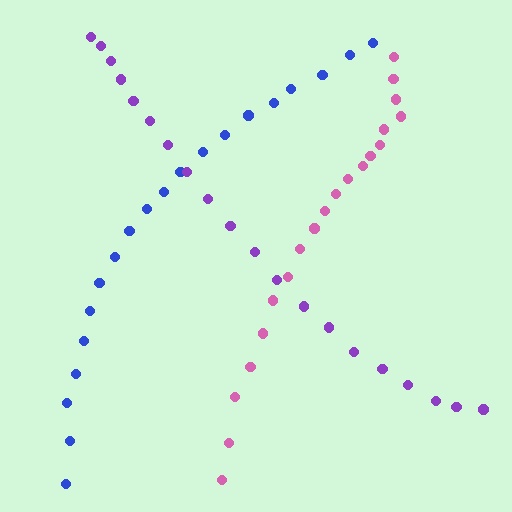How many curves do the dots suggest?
There are 3 distinct paths.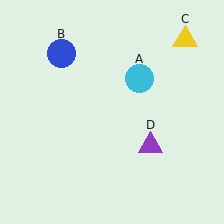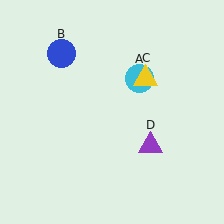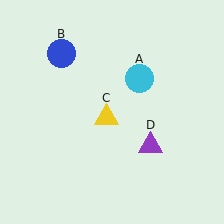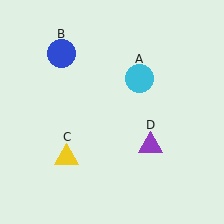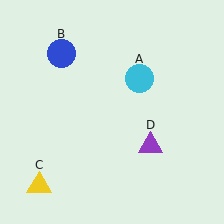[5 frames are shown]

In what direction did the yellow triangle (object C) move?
The yellow triangle (object C) moved down and to the left.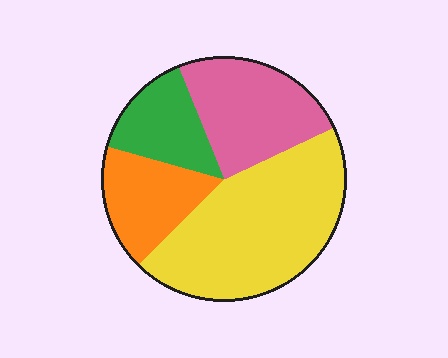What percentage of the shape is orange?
Orange covers 17% of the shape.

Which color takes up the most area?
Yellow, at roughly 45%.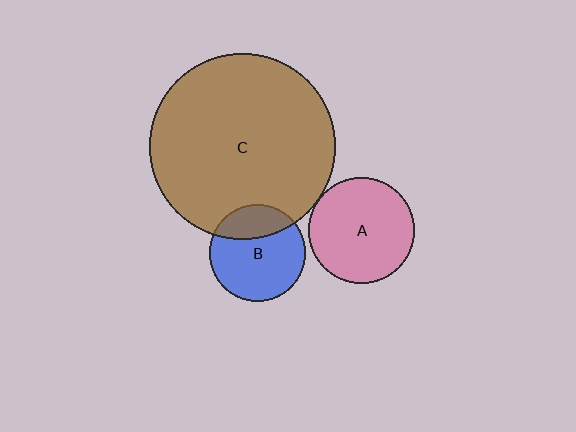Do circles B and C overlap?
Yes.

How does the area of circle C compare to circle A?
Approximately 3.1 times.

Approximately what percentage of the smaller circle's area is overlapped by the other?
Approximately 25%.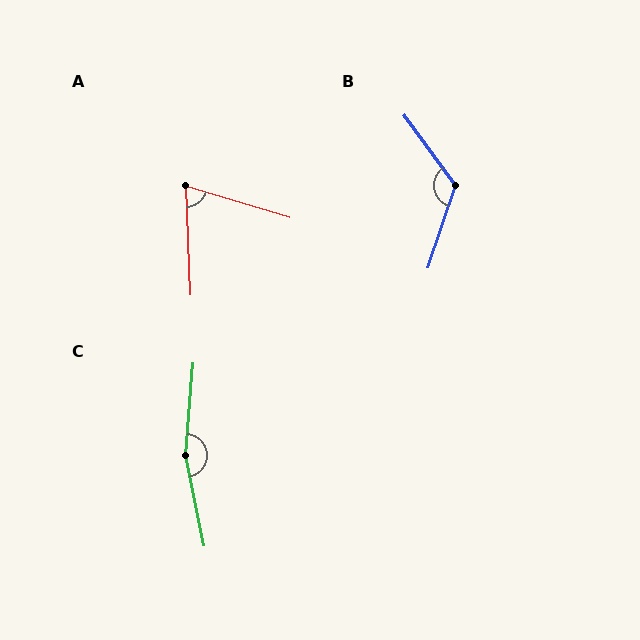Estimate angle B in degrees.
Approximately 125 degrees.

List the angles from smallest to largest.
A (71°), B (125°), C (164°).